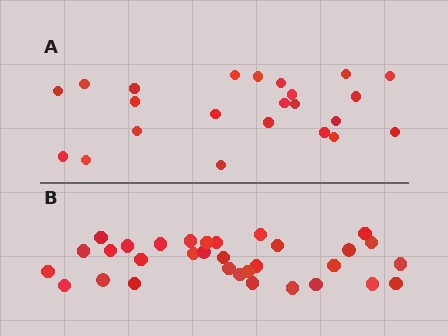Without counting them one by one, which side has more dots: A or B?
Region B (the bottom region) has more dots.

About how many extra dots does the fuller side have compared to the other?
Region B has roughly 8 or so more dots than region A.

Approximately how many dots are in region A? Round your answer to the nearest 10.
About 20 dots. (The exact count is 23, which rounds to 20.)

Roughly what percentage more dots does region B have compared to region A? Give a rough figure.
About 40% more.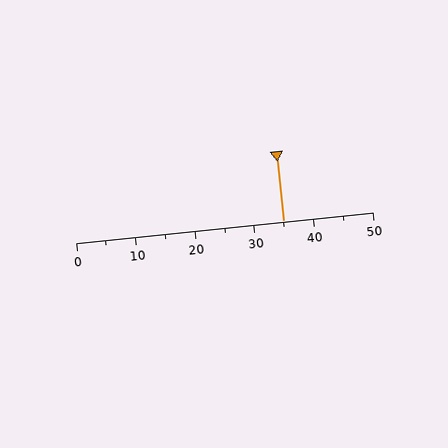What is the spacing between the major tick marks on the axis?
The major ticks are spaced 10 apart.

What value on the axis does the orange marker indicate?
The marker indicates approximately 35.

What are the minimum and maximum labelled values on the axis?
The axis runs from 0 to 50.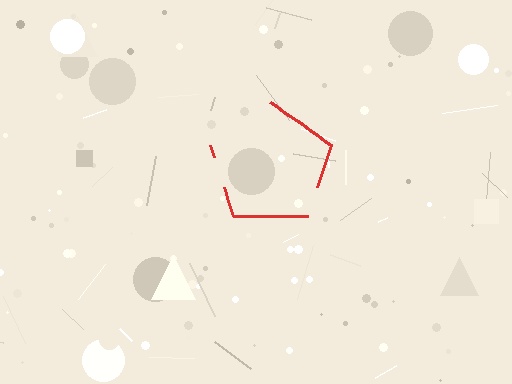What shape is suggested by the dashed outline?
The dashed outline suggests a pentagon.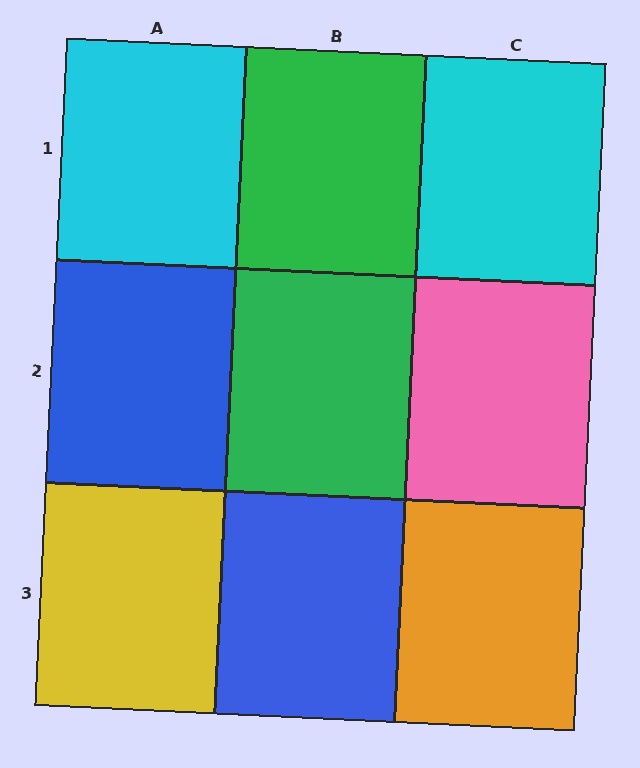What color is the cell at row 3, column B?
Blue.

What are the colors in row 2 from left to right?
Blue, green, pink.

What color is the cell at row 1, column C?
Cyan.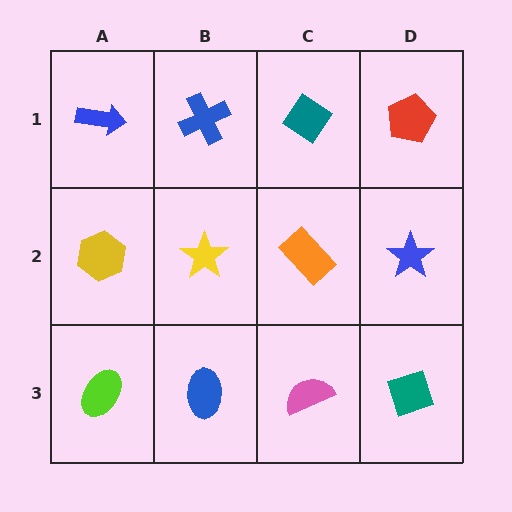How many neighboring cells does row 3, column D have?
2.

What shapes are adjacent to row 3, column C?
An orange rectangle (row 2, column C), a blue ellipse (row 3, column B), a teal diamond (row 3, column D).